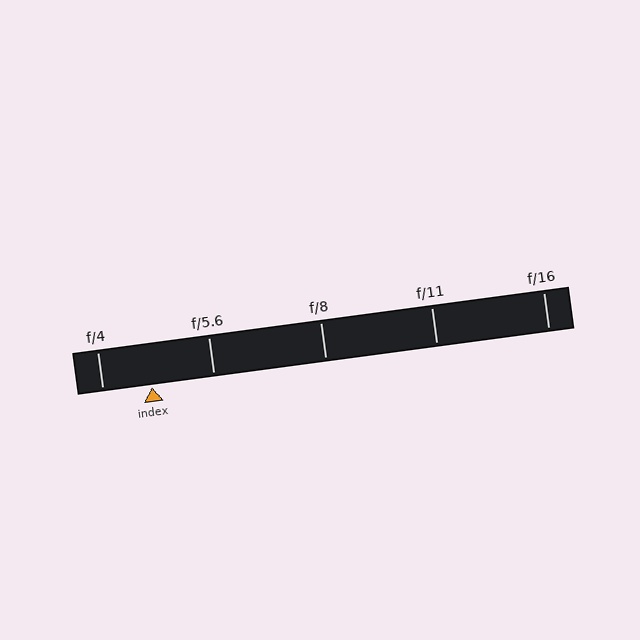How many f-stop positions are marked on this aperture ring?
There are 5 f-stop positions marked.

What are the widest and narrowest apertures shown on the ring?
The widest aperture shown is f/4 and the narrowest is f/16.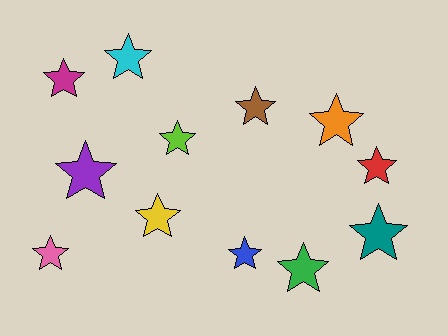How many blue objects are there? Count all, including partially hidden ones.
There is 1 blue object.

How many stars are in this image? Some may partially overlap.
There are 12 stars.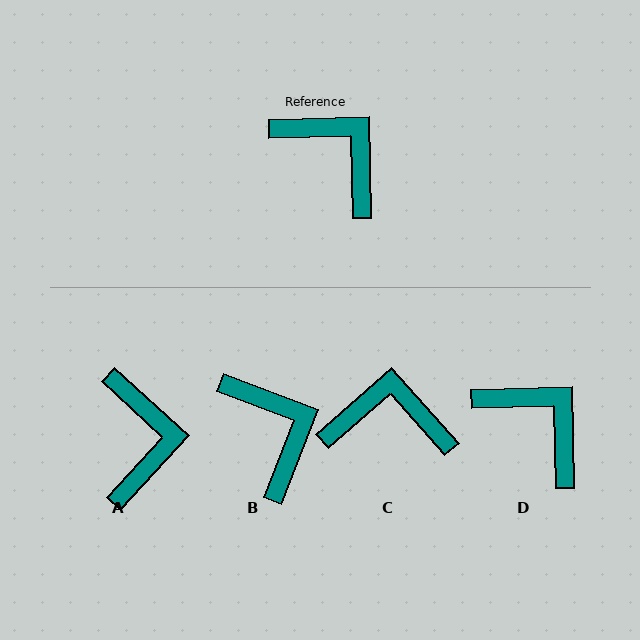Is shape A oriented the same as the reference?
No, it is off by about 44 degrees.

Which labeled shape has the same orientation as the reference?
D.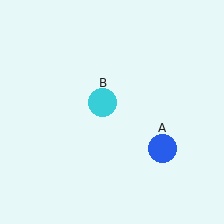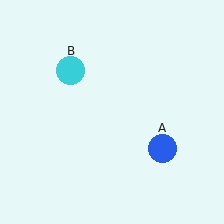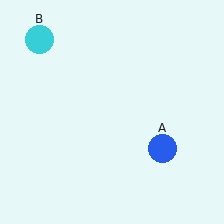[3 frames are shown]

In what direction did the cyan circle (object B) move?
The cyan circle (object B) moved up and to the left.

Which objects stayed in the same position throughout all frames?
Blue circle (object A) remained stationary.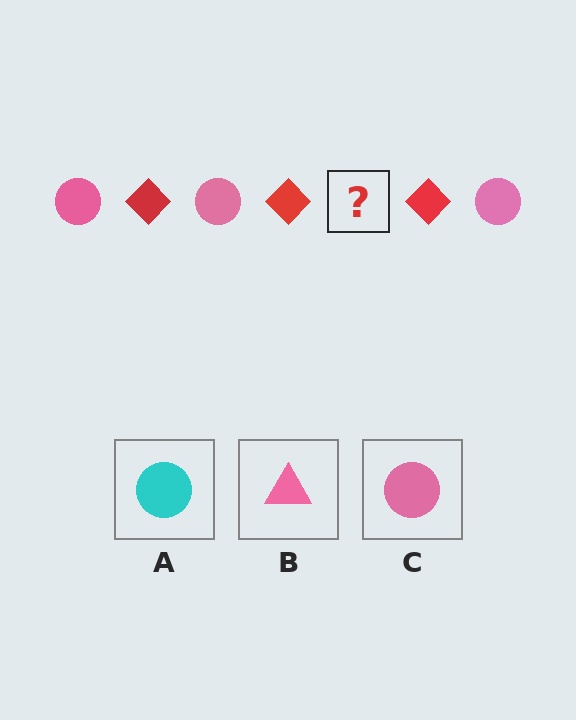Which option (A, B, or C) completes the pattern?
C.